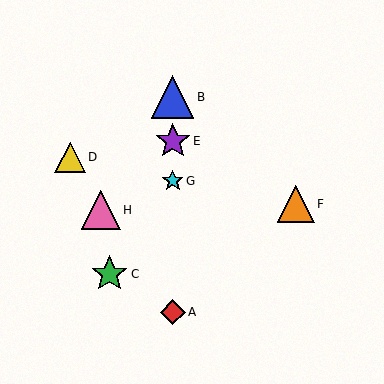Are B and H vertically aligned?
No, B is at x≈173 and H is at x≈101.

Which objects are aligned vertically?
Objects A, B, E, G are aligned vertically.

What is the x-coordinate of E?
Object E is at x≈173.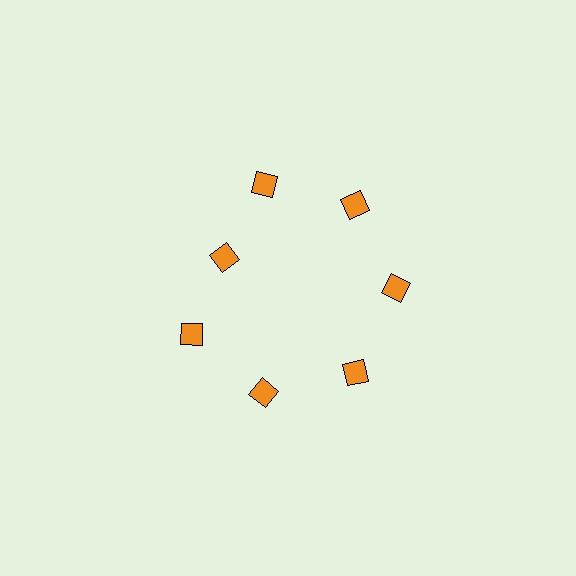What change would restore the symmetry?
The symmetry would be restored by moving it outward, back onto the ring so that all 7 diamonds sit at equal angles and equal distance from the center.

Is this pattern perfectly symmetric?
No. The 7 orange diamonds are arranged in a ring, but one element near the 10 o'clock position is pulled inward toward the center, breaking the 7-fold rotational symmetry.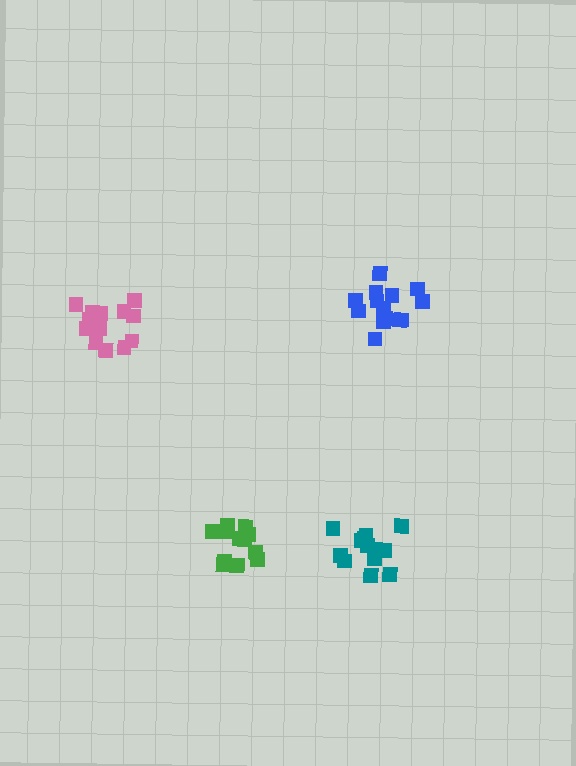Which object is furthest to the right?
The blue cluster is rightmost.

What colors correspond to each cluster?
The clusters are colored: blue, pink, teal, green.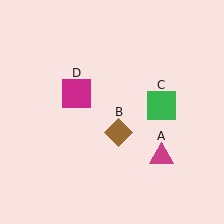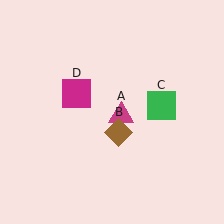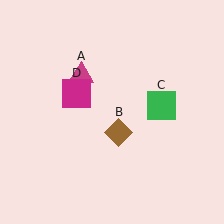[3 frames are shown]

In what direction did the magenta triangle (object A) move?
The magenta triangle (object A) moved up and to the left.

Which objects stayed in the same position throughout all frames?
Brown diamond (object B) and green square (object C) and magenta square (object D) remained stationary.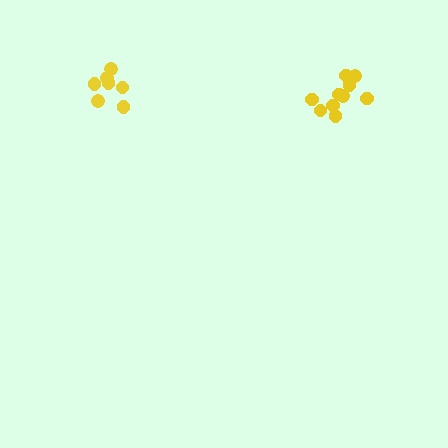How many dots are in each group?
Group 1: 7 dots, Group 2: 10 dots (17 total).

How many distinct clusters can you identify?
There are 2 distinct clusters.